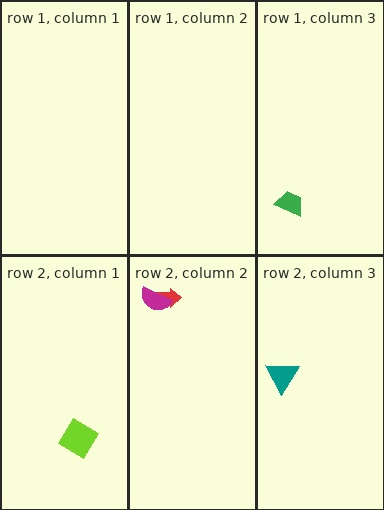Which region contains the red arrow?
The row 2, column 2 region.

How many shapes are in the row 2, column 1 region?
1.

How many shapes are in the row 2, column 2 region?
2.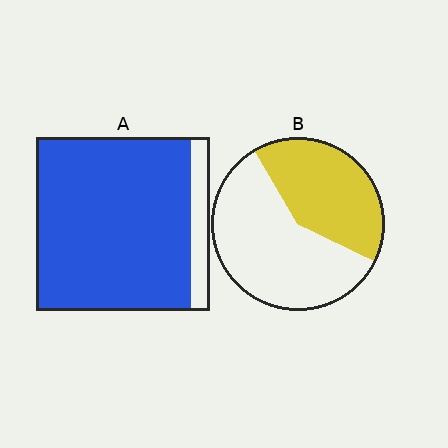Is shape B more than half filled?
No.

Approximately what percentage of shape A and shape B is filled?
A is approximately 90% and B is approximately 40%.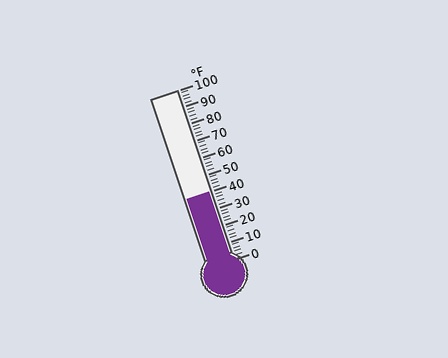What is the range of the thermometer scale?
The thermometer scale ranges from 0°F to 100°F.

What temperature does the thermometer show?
The thermometer shows approximately 40°F.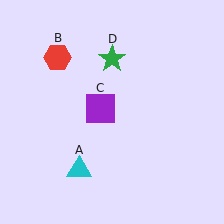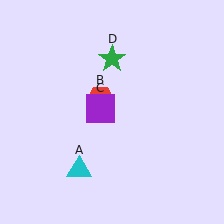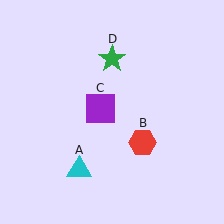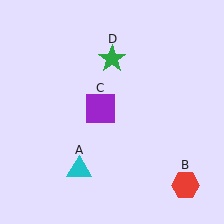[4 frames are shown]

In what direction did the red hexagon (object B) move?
The red hexagon (object B) moved down and to the right.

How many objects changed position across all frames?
1 object changed position: red hexagon (object B).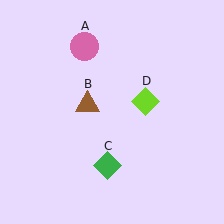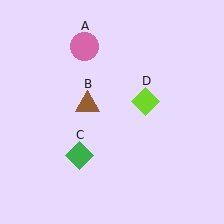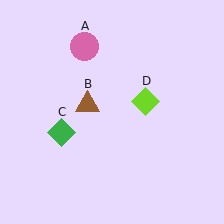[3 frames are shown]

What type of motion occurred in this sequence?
The green diamond (object C) rotated clockwise around the center of the scene.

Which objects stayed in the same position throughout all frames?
Pink circle (object A) and brown triangle (object B) and lime diamond (object D) remained stationary.